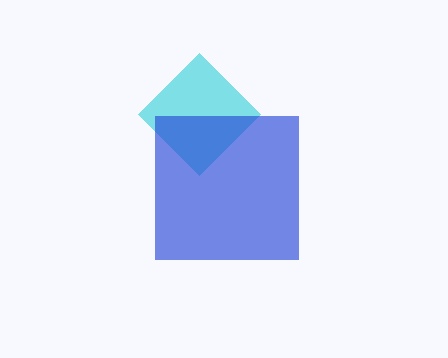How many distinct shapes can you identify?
There are 2 distinct shapes: a cyan diamond, a blue square.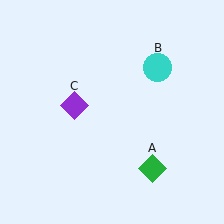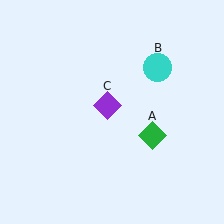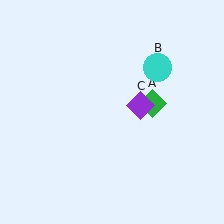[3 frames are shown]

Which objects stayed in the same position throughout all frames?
Cyan circle (object B) remained stationary.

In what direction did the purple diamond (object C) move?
The purple diamond (object C) moved right.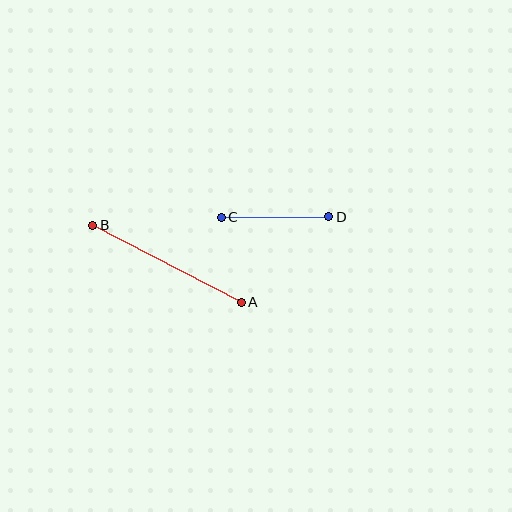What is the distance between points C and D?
The distance is approximately 107 pixels.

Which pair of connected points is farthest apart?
Points A and B are farthest apart.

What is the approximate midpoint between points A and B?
The midpoint is at approximately (167, 264) pixels.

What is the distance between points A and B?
The distance is approximately 167 pixels.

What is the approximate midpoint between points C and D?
The midpoint is at approximately (275, 217) pixels.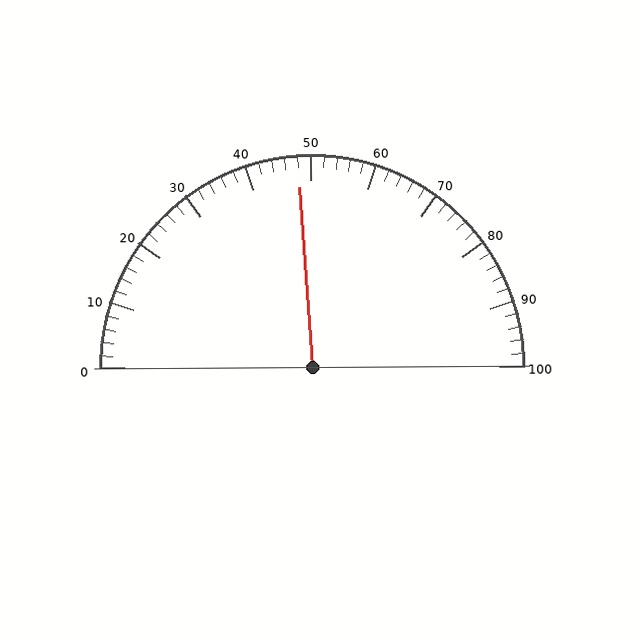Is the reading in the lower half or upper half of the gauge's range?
The reading is in the lower half of the range (0 to 100).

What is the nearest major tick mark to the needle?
The nearest major tick mark is 50.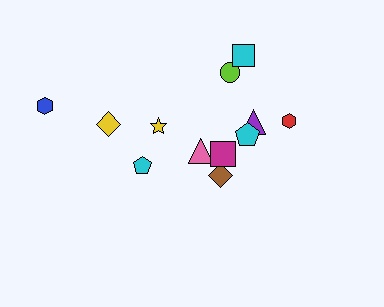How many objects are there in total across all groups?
There are 12 objects.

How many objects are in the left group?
There are 4 objects.